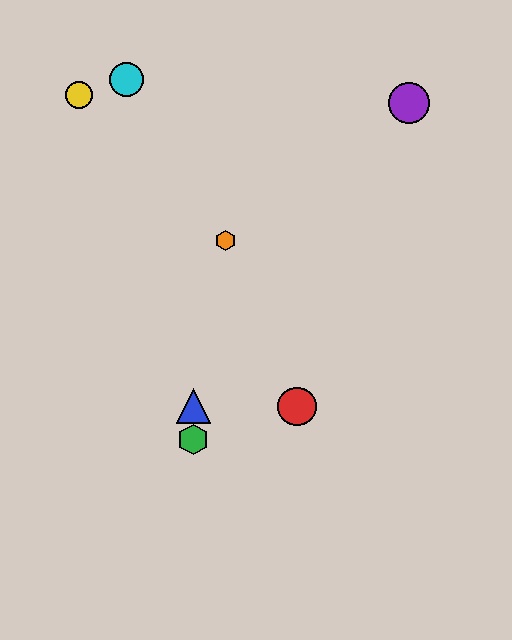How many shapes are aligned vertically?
2 shapes (the blue triangle, the green hexagon) are aligned vertically.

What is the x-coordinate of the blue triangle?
The blue triangle is at x≈193.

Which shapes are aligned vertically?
The blue triangle, the green hexagon are aligned vertically.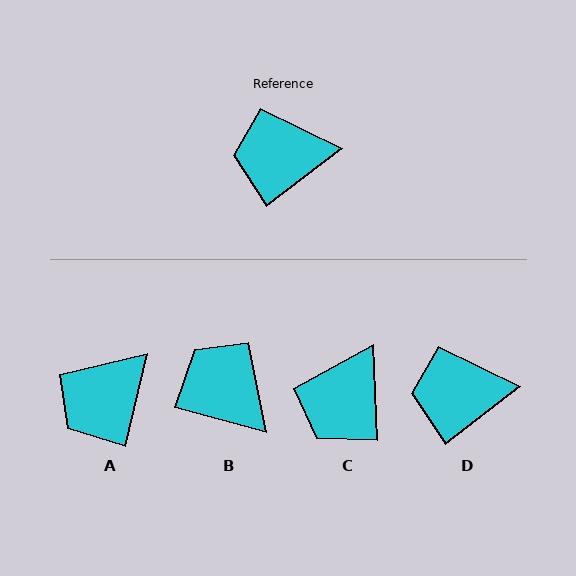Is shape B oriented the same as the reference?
No, it is off by about 53 degrees.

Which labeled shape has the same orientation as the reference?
D.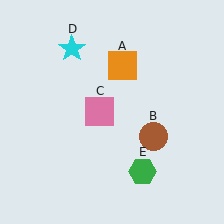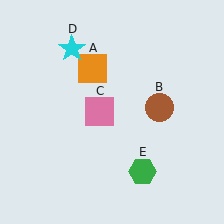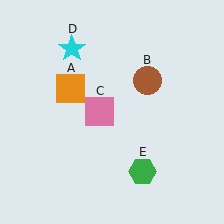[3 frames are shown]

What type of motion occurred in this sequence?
The orange square (object A), brown circle (object B) rotated counterclockwise around the center of the scene.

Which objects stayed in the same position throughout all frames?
Pink square (object C) and cyan star (object D) and green hexagon (object E) remained stationary.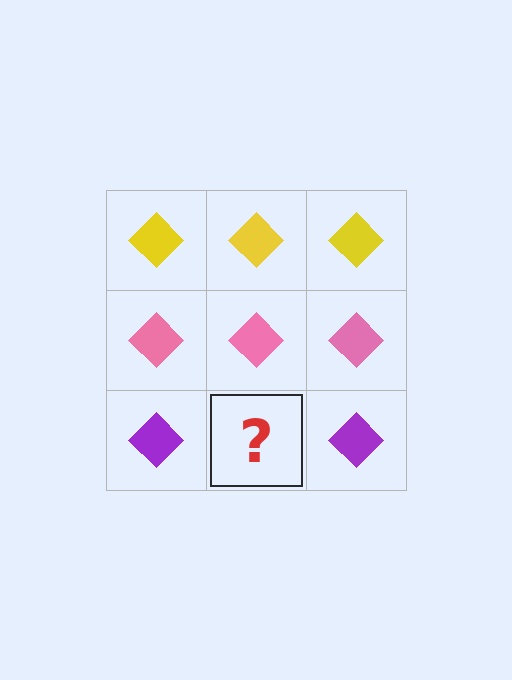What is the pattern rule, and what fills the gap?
The rule is that each row has a consistent color. The gap should be filled with a purple diamond.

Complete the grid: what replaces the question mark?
The question mark should be replaced with a purple diamond.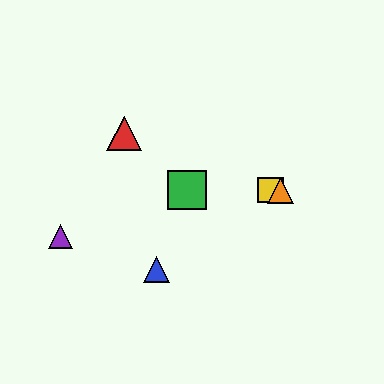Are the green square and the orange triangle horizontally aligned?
Yes, both are at y≈190.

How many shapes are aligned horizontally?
3 shapes (the green square, the yellow square, the orange triangle) are aligned horizontally.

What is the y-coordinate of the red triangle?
The red triangle is at y≈134.